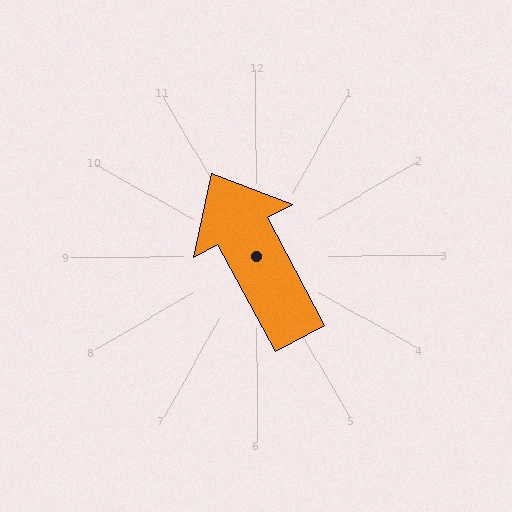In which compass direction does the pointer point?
Northwest.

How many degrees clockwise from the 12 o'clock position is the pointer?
Approximately 332 degrees.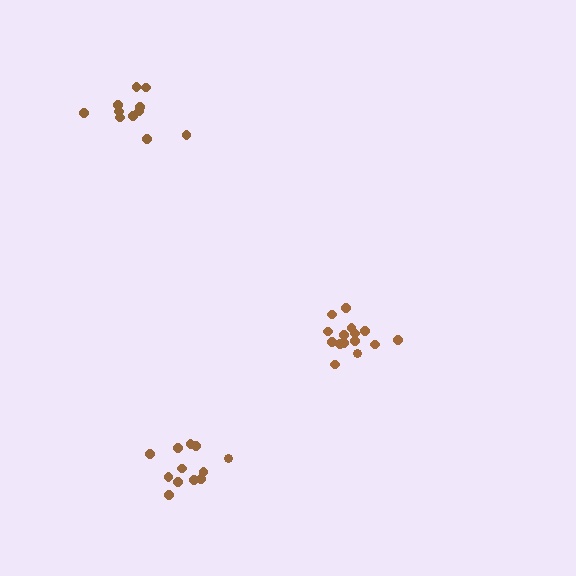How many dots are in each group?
Group 1: 12 dots, Group 2: 11 dots, Group 3: 15 dots (38 total).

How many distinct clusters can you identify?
There are 3 distinct clusters.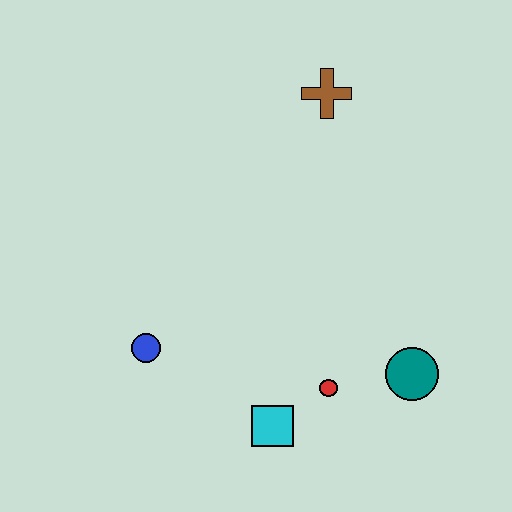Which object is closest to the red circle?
The cyan square is closest to the red circle.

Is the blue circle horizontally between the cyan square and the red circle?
No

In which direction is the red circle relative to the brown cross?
The red circle is below the brown cross.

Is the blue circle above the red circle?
Yes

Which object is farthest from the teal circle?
The brown cross is farthest from the teal circle.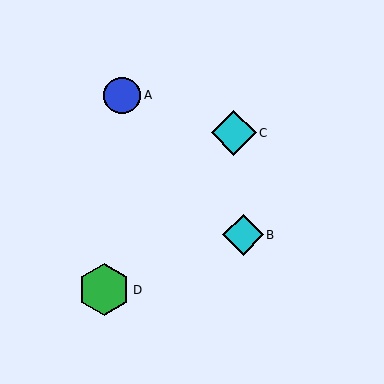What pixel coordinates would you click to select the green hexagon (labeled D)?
Click at (104, 290) to select the green hexagon D.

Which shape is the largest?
The green hexagon (labeled D) is the largest.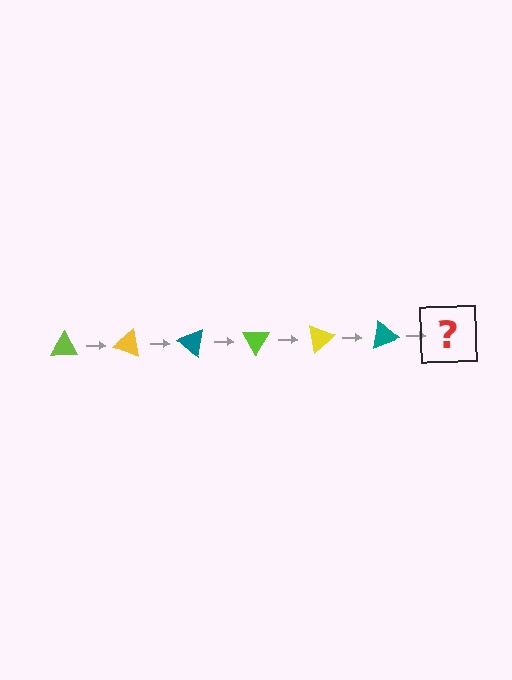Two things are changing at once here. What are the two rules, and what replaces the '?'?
The two rules are that it rotates 20 degrees each step and the color cycles through lime, yellow, and teal. The '?' should be a lime triangle, rotated 120 degrees from the start.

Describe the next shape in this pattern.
It should be a lime triangle, rotated 120 degrees from the start.